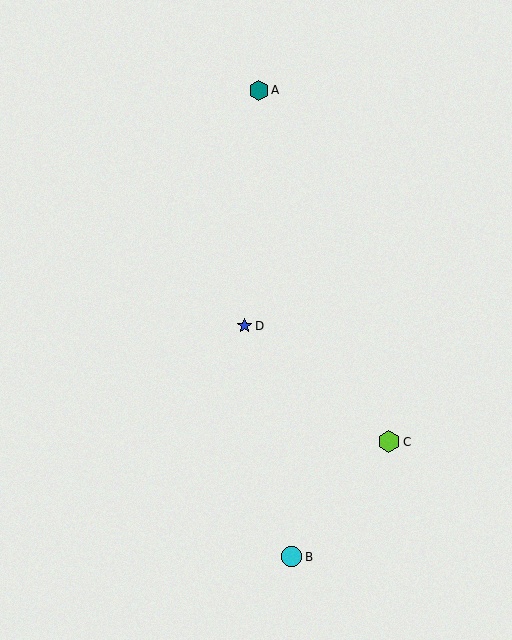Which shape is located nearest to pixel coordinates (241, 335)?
The blue star (labeled D) at (245, 326) is nearest to that location.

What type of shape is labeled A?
Shape A is a teal hexagon.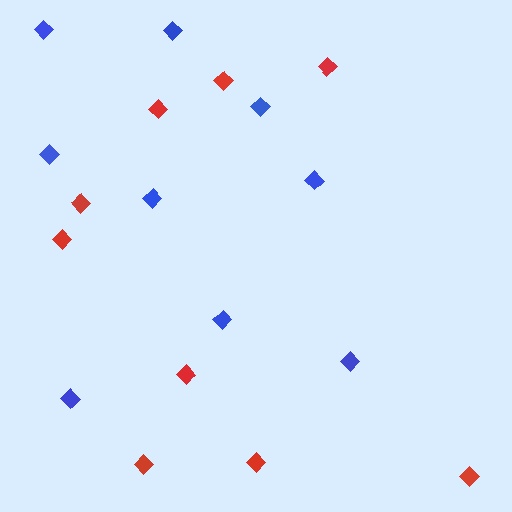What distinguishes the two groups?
There are 2 groups: one group of red diamonds (9) and one group of blue diamonds (9).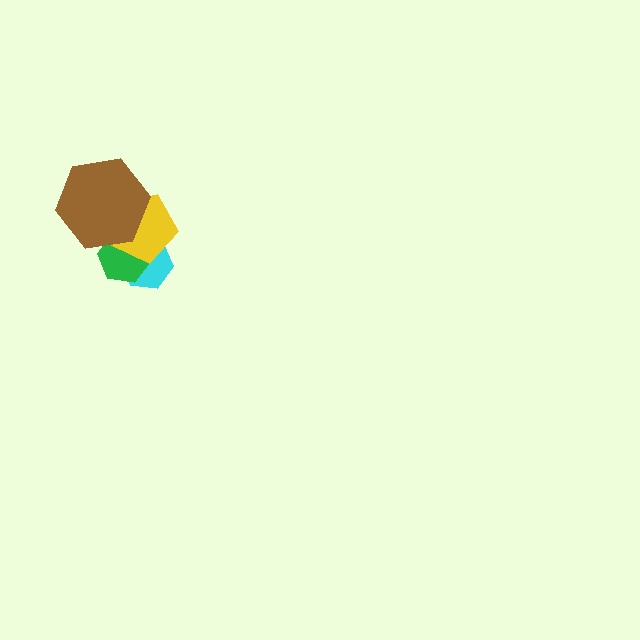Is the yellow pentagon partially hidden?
Yes, it is partially covered by another shape.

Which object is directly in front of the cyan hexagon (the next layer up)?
The green hexagon is directly in front of the cyan hexagon.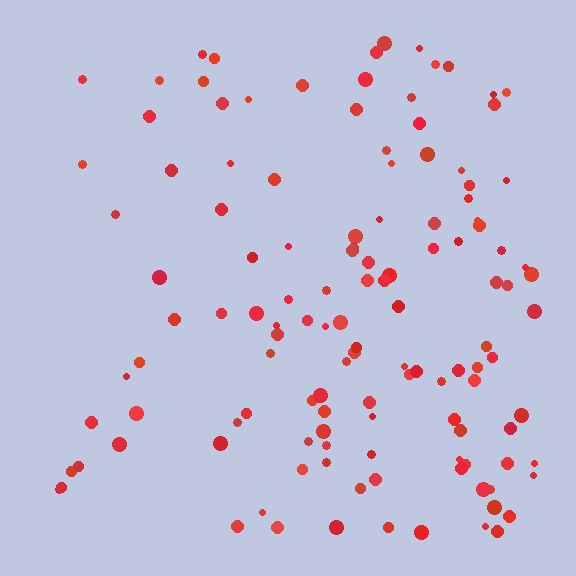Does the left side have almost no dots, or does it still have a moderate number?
Still a moderate number, just noticeably fewer than the right.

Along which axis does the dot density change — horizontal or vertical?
Horizontal.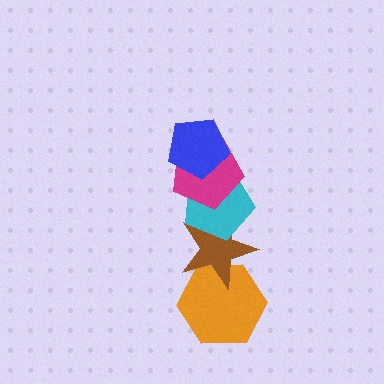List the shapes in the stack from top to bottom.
From top to bottom: the blue pentagon, the magenta pentagon, the cyan pentagon, the brown star, the orange hexagon.